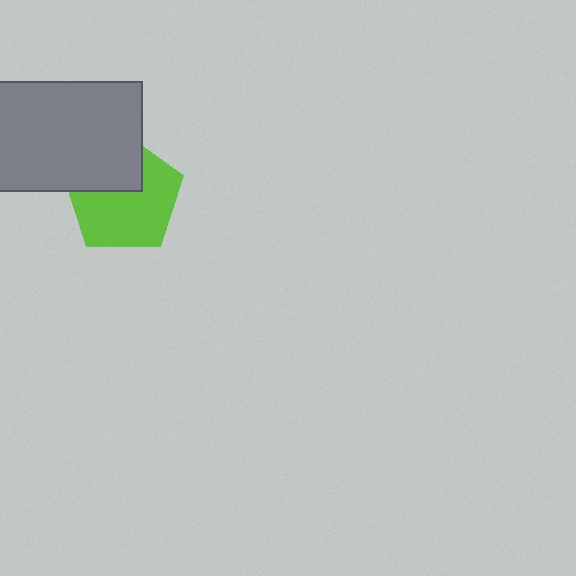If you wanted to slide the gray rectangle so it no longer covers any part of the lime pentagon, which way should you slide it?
Slide it up — that is the most direct way to separate the two shapes.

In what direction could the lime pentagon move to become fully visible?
The lime pentagon could move down. That would shift it out from behind the gray rectangle entirely.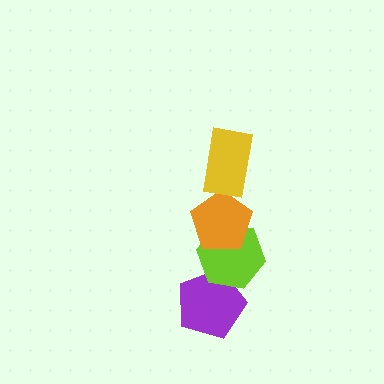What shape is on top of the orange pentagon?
The yellow rectangle is on top of the orange pentagon.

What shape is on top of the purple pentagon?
The lime hexagon is on top of the purple pentagon.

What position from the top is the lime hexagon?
The lime hexagon is 3rd from the top.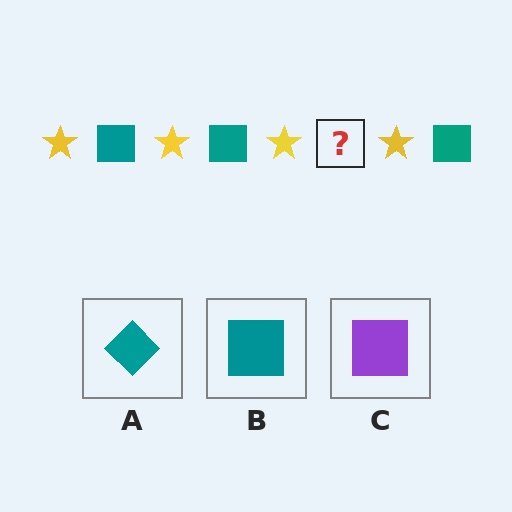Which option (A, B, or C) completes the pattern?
B.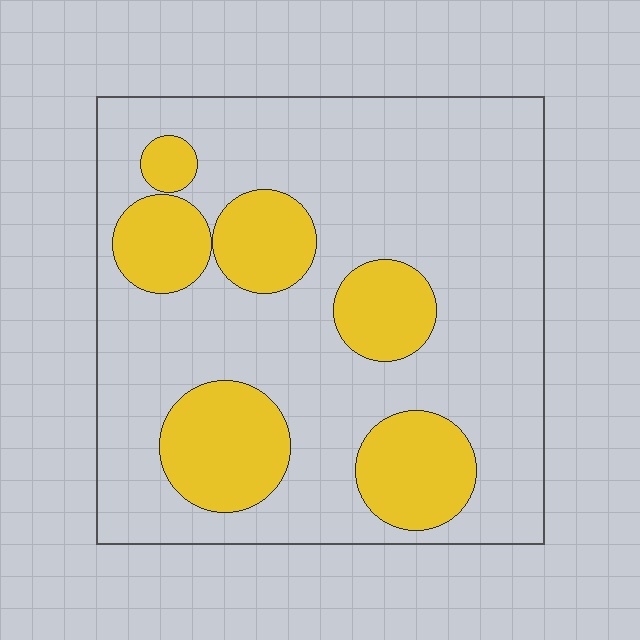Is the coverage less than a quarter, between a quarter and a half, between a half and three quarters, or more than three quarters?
Between a quarter and a half.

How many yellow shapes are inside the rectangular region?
6.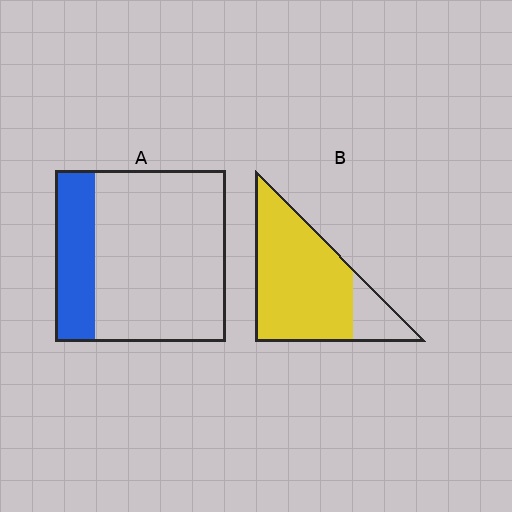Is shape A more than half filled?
No.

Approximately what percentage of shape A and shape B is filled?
A is approximately 25% and B is approximately 80%.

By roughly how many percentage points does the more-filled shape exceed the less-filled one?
By roughly 60 percentage points (B over A).